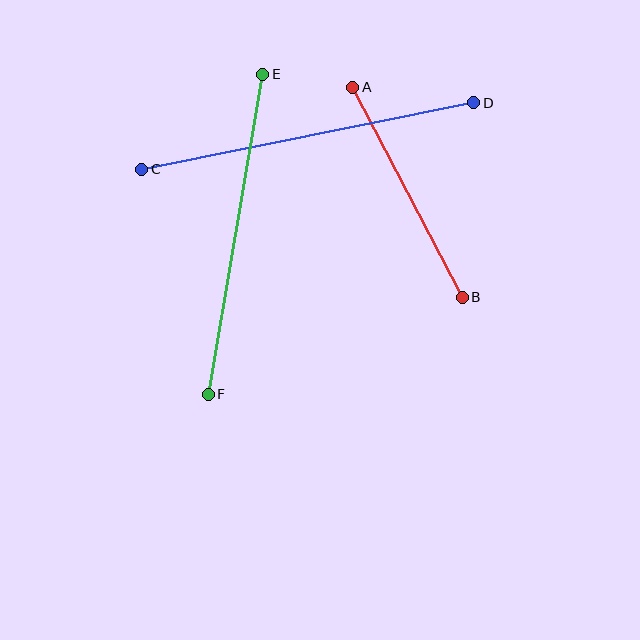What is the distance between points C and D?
The distance is approximately 338 pixels.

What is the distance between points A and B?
The distance is approximately 237 pixels.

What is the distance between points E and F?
The distance is approximately 325 pixels.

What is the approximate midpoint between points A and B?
The midpoint is at approximately (407, 192) pixels.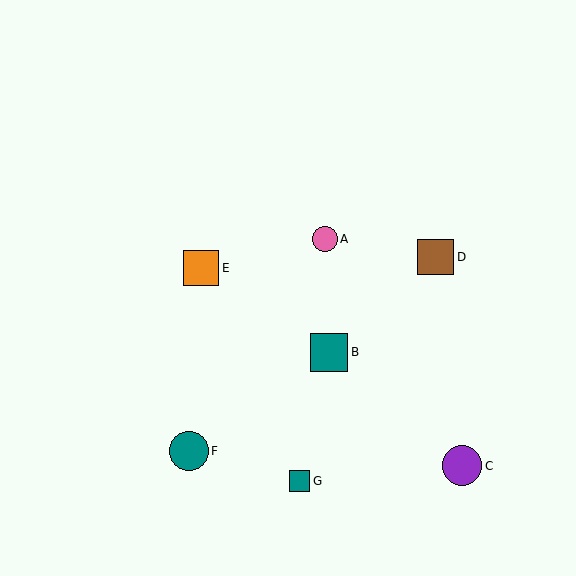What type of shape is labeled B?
Shape B is a teal square.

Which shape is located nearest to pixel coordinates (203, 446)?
The teal circle (labeled F) at (189, 451) is nearest to that location.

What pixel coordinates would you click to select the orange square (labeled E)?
Click at (201, 268) to select the orange square E.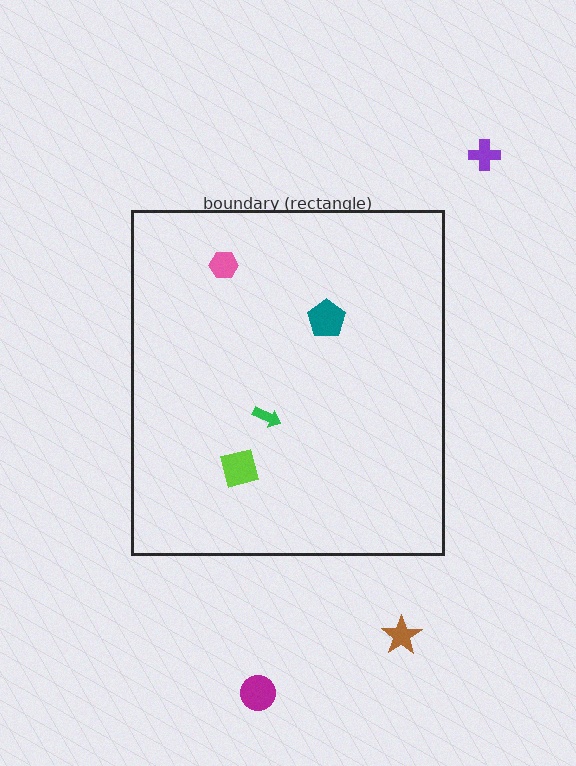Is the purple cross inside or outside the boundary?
Outside.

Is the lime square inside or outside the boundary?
Inside.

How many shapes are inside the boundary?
4 inside, 3 outside.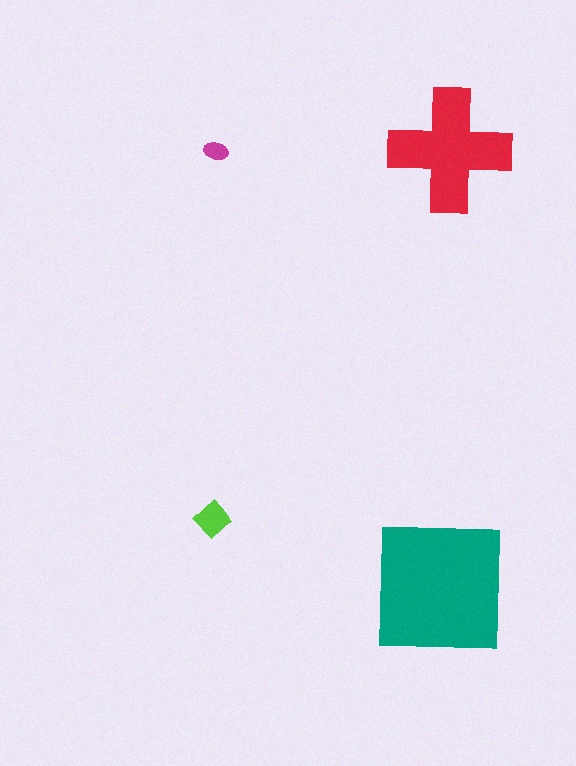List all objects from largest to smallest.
The teal square, the red cross, the lime diamond, the magenta ellipse.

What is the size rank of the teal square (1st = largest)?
1st.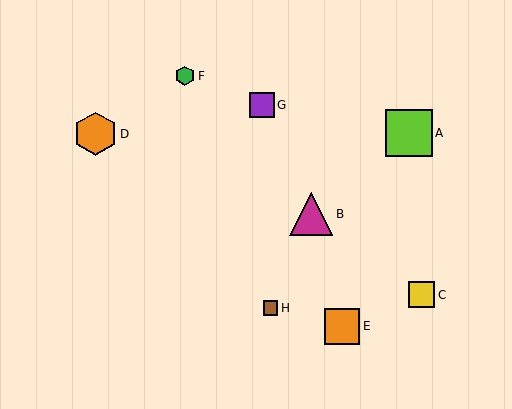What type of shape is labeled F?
Shape F is a green hexagon.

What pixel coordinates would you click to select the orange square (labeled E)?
Click at (342, 327) to select the orange square E.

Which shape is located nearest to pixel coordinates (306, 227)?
The magenta triangle (labeled B) at (311, 214) is nearest to that location.